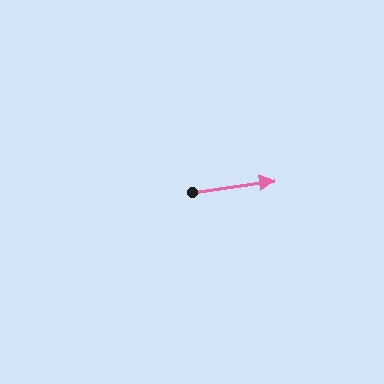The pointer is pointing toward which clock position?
Roughly 3 o'clock.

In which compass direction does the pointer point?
East.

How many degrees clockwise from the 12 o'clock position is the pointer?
Approximately 82 degrees.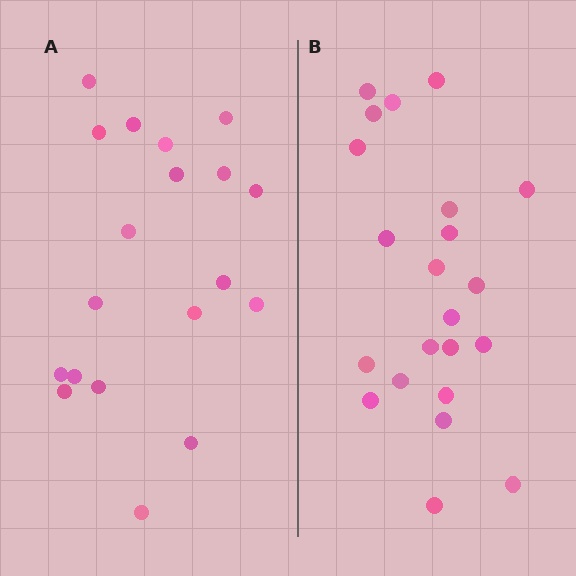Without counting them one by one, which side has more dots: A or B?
Region B (the right region) has more dots.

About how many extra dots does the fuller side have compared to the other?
Region B has just a few more — roughly 2 or 3 more dots than region A.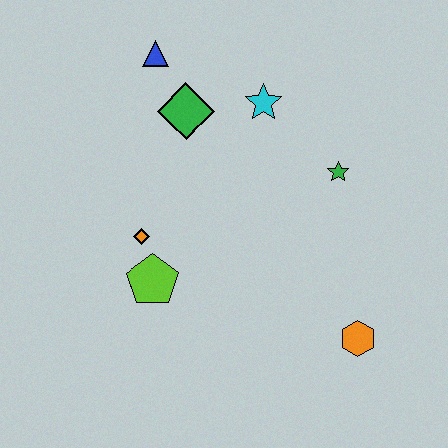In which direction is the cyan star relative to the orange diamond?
The cyan star is above the orange diamond.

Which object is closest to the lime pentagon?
The orange diamond is closest to the lime pentagon.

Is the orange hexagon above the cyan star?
No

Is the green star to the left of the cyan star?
No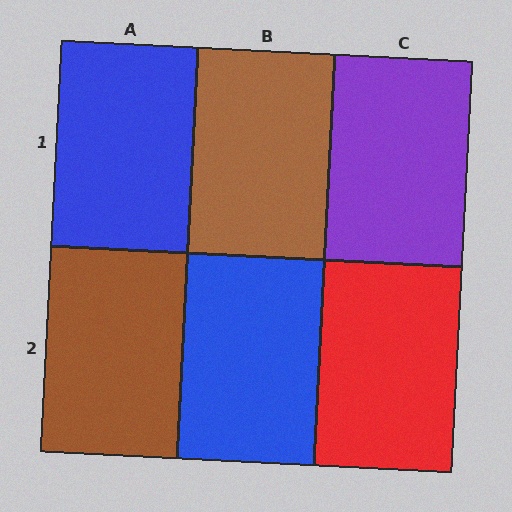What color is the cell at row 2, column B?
Blue.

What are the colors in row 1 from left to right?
Blue, brown, purple.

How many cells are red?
1 cell is red.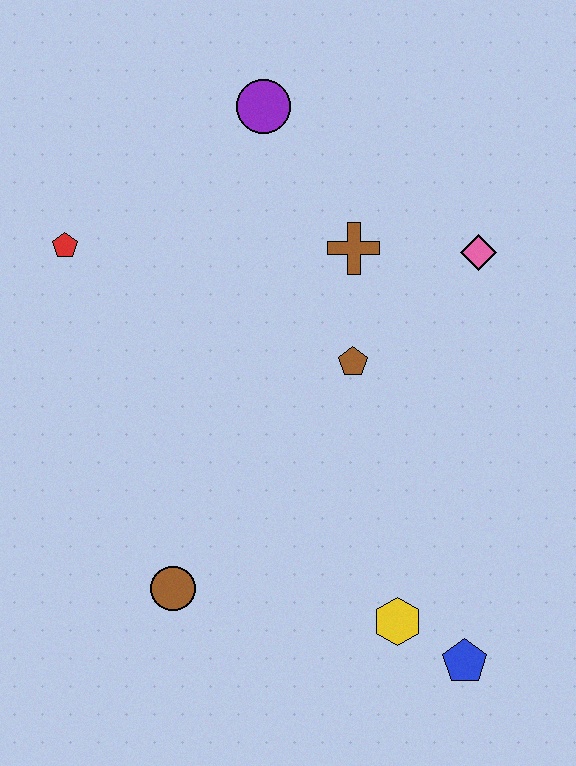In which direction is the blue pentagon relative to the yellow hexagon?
The blue pentagon is to the right of the yellow hexagon.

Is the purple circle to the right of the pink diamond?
No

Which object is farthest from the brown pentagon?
The blue pentagon is farthest from the brown pentagon.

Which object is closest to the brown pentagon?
The brown cross is closest to the brown pentagon.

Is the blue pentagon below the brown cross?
Yes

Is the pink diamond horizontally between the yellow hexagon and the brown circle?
No